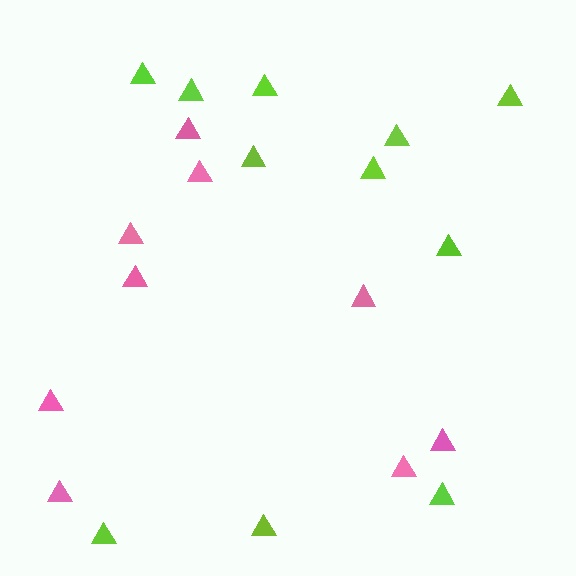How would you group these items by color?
There are 2 groups: one group of lime triangles (11) and one group of pink triangles (9).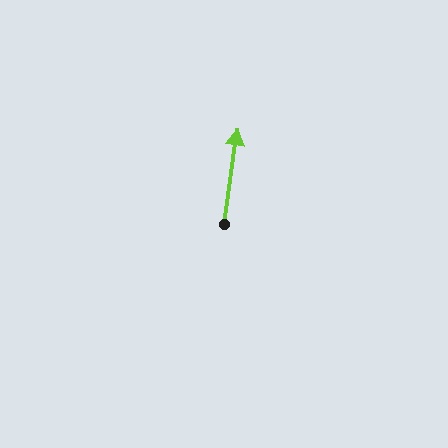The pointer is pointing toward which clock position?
Roughly 12 o'clock.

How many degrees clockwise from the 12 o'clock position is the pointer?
Approximately 8 degrees.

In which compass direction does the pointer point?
North.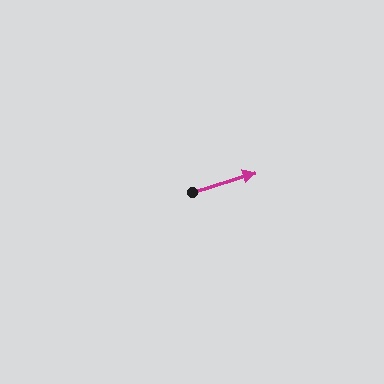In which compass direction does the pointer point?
East.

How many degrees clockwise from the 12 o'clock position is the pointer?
Approximately 73 degrees.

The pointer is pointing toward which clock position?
Roughly 2 o'clock.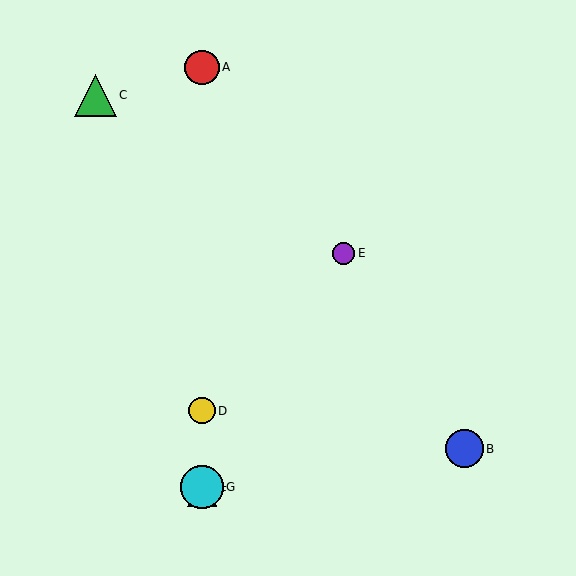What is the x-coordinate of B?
Object B is at x≈464.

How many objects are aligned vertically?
4 objects (A, D, F, G) are aligned vertically.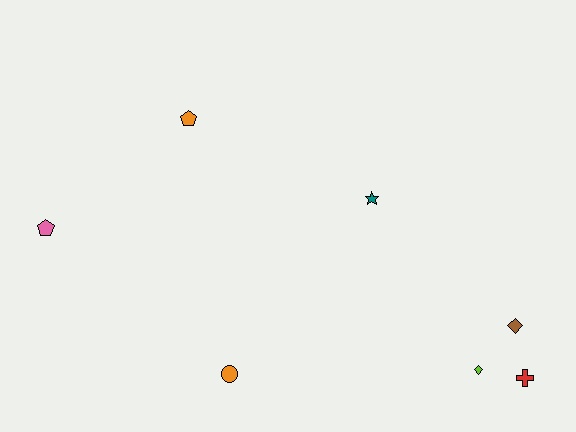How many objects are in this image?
There are 7 objects.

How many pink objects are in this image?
There is 1 pink object.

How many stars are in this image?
There is 1 star.